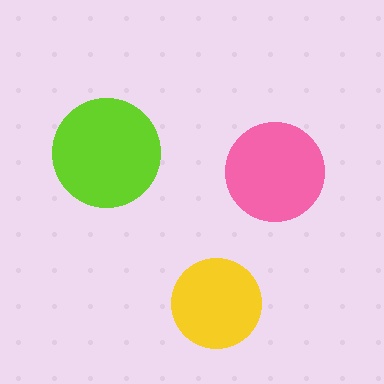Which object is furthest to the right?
The pink circle is rightmost.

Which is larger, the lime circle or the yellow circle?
The lime one.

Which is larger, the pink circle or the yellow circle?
The pink one.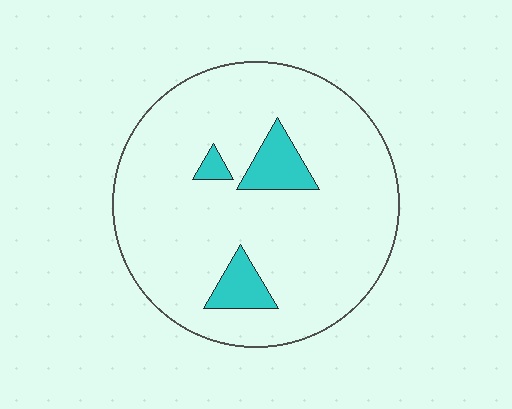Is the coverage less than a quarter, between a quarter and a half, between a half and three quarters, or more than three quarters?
Less than a quarter.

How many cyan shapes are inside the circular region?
3.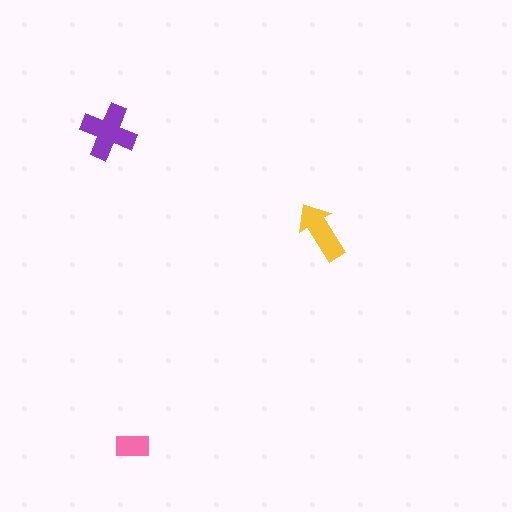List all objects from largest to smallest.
The purple cross, the yellow arrow, the pink rectangle.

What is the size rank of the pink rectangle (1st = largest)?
3rd.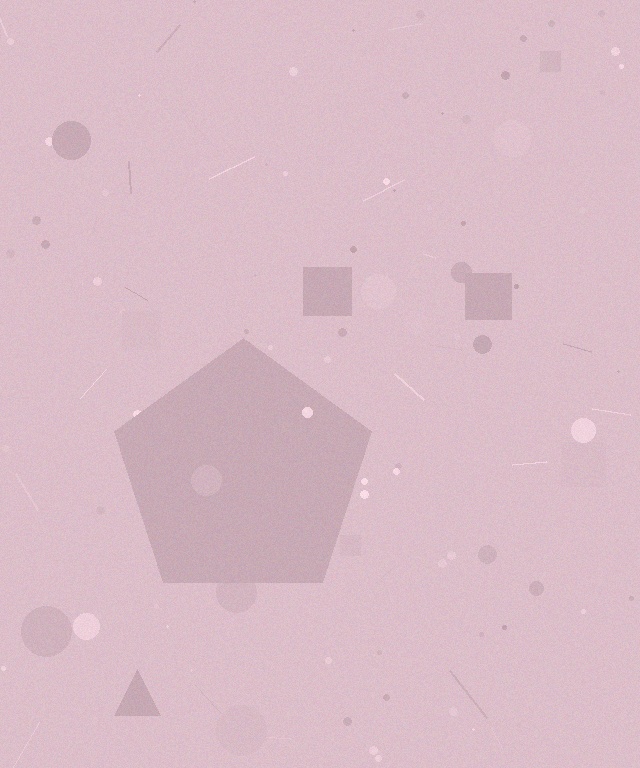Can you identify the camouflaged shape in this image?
The camouflaged shape is a pentagon.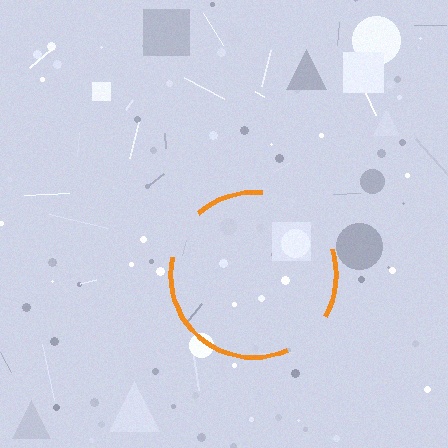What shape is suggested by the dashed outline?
The dashed outline suggests a circle.